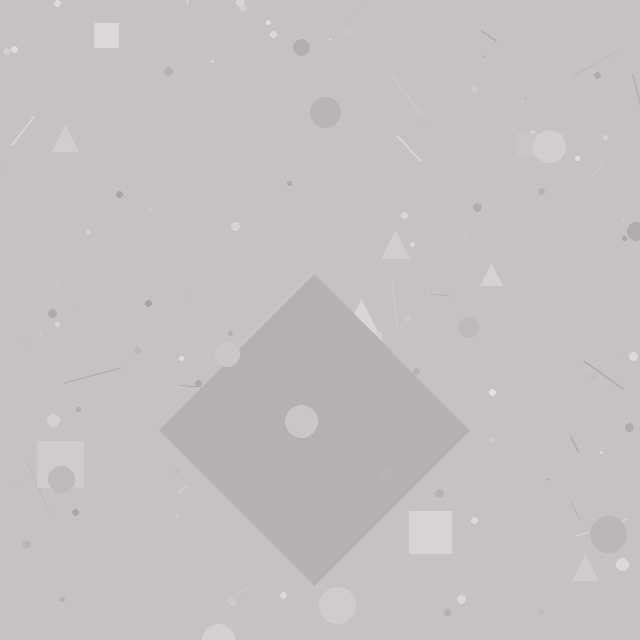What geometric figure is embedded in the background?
A diamond is embedded in the background.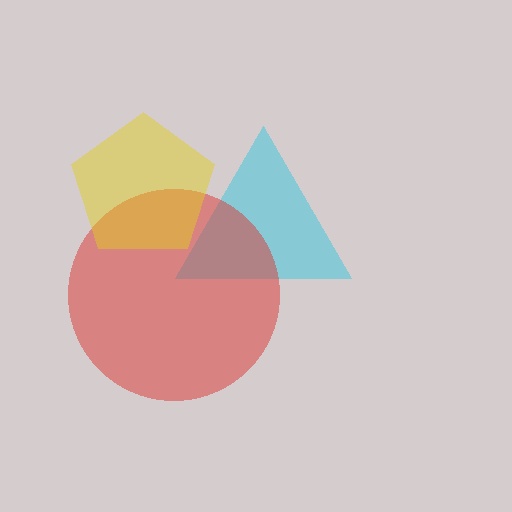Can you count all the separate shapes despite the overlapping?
Yes, there are 3 separate shapes.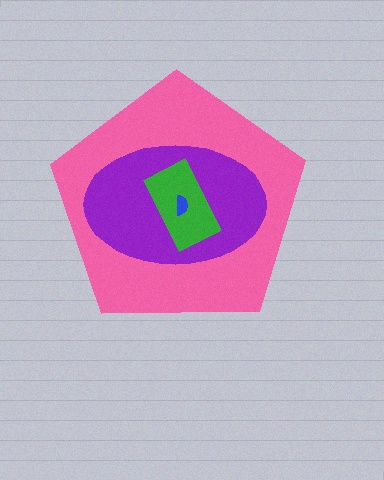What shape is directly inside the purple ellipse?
The green rectangle.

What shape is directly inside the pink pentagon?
The purple ellipse.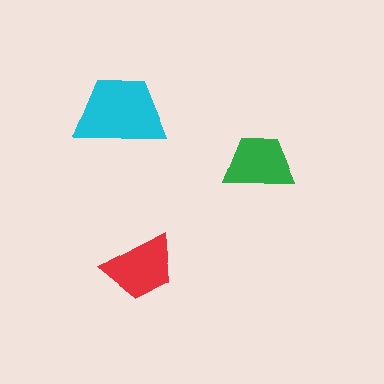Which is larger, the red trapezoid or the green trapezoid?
The red one.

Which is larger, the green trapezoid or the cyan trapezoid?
The cyan one.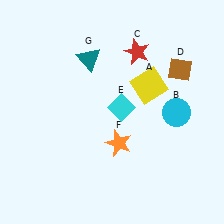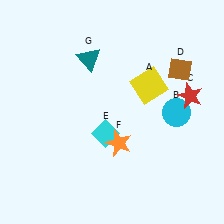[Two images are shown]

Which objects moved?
The objects that moved are: the red star (C), the cyan diamond (E).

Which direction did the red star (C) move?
The red star (C) moved right.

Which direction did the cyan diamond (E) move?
The cyan diamond (E) moved down.